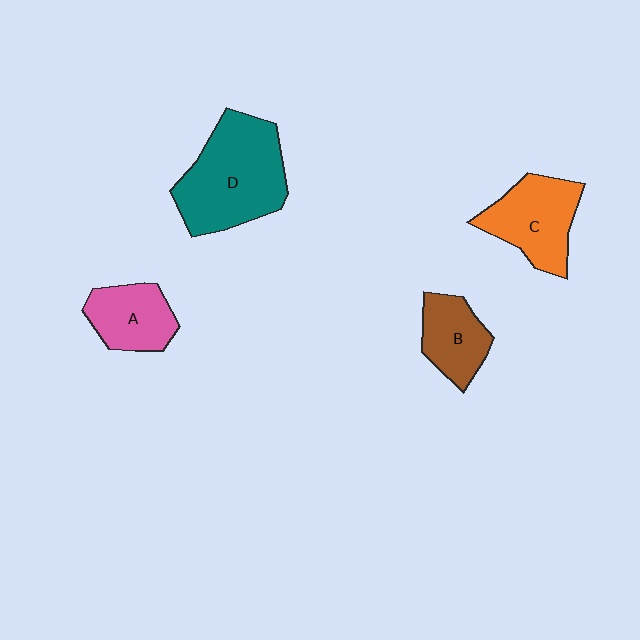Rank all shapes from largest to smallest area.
From largest to smallest: D (teal), C (orange), A (pink), B (brown).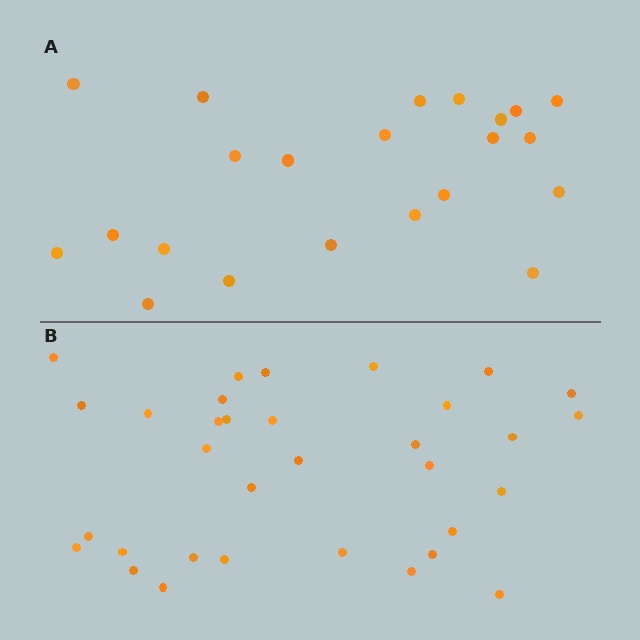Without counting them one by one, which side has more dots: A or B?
Region B (the bottom region) has more dots.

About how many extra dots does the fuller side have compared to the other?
Region B has roughly 12 or so more dots than region A.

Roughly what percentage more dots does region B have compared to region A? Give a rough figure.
About 50% more.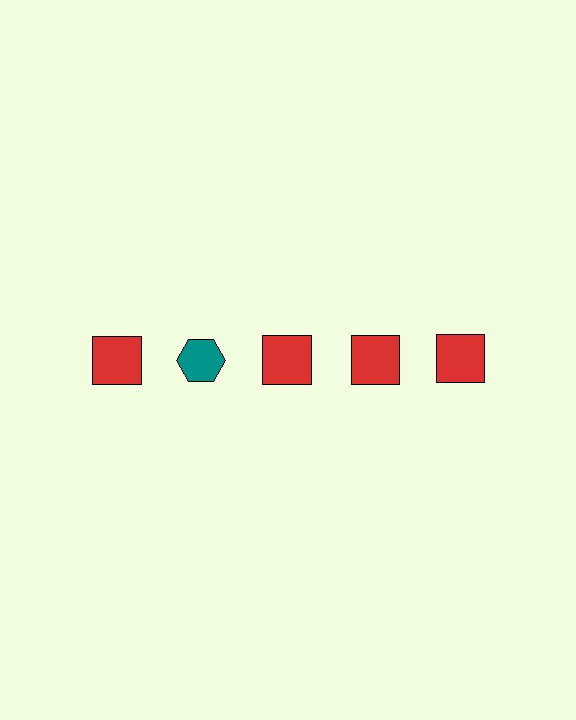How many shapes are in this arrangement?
There are 5 shapes arranged in a grid pattern.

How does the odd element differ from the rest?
It differs in both color (teal instead of red) and shape (hexagon instead of square).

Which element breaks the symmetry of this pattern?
The teal hexagon in the top row, second from left column breaks the symmetry. All other shapes are red squares.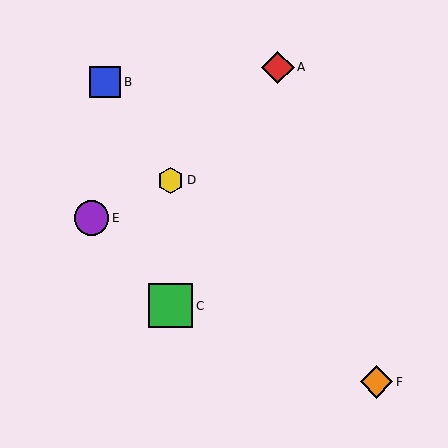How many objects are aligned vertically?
2 objects (C, D) are aligned vertically.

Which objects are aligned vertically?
Objects C, D are aligned vertically.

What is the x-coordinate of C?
Object C is at x≈171.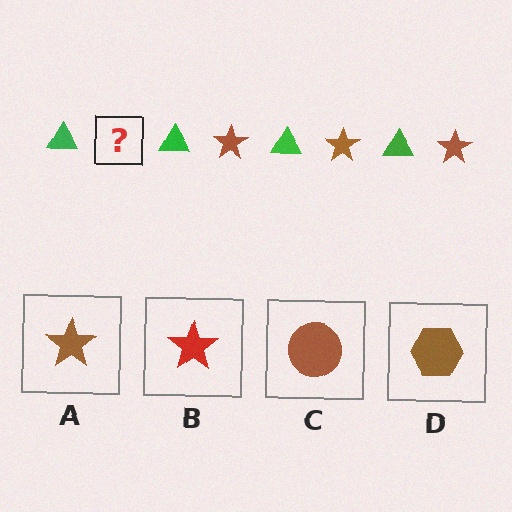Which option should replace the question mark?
Option A.